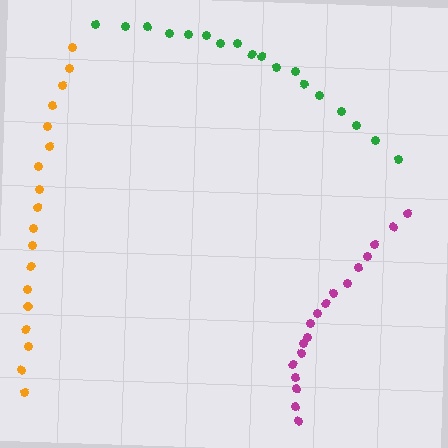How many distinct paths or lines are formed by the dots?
There are 3 distinct paths.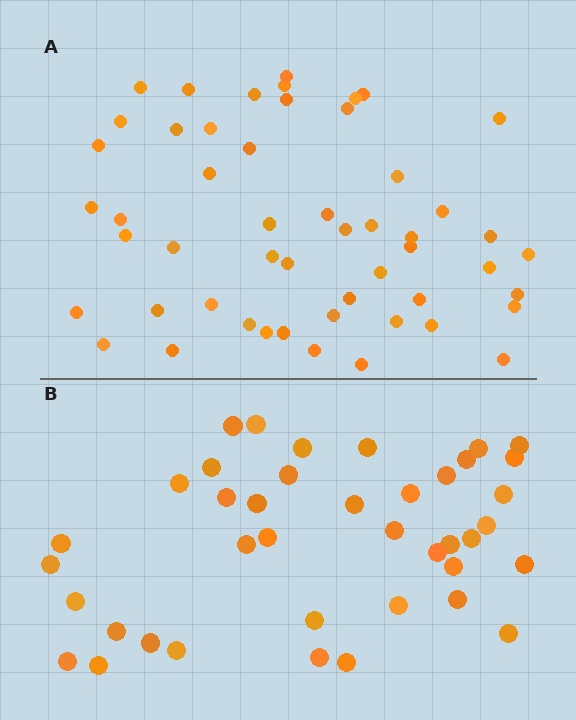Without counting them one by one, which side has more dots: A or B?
Region A (the top region) has more dots.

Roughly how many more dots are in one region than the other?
Region A has roughly 12 or so more dots than region B.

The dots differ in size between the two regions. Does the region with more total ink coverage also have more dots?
No. Region B has more total ink coverage because its dots are larger, but region A actually contains more individual dots. Total area can be misleading — the number of items is what matters here.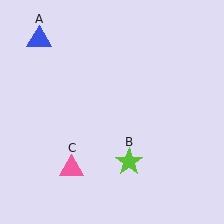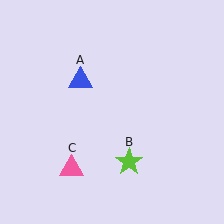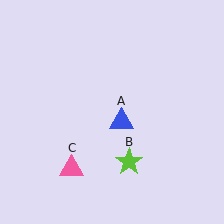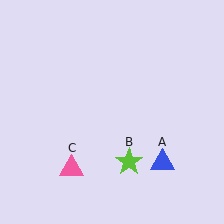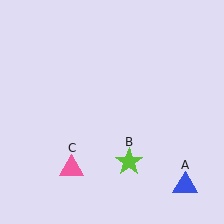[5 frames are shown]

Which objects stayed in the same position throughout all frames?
Lime star (object B) and pink triangle (object C) remained stationary.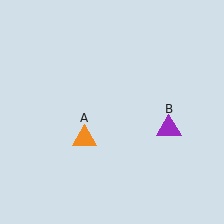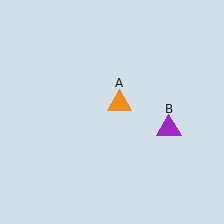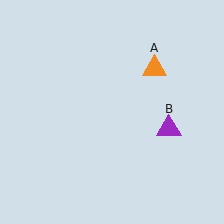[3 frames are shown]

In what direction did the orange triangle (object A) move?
The orange triangle (object A) moved up and to the right.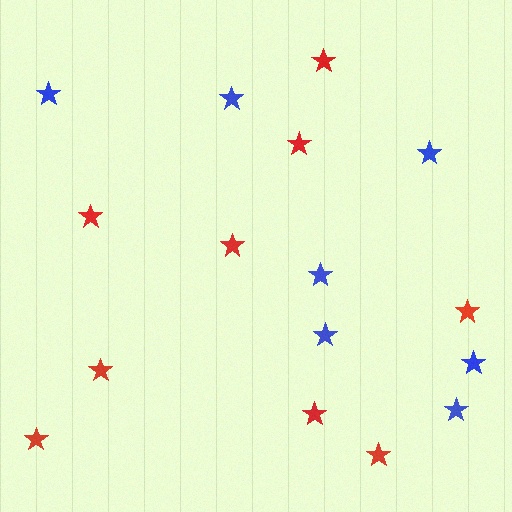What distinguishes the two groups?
There are 2 groups: one group of blue stars (7) and one group of red stars (9).